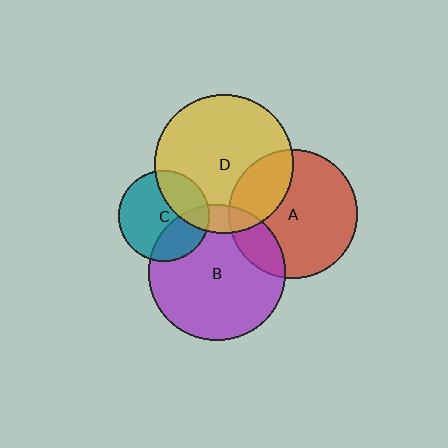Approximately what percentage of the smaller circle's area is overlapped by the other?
Approximately 30%.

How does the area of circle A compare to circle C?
Approximately 2.0 times.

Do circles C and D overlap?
Yes.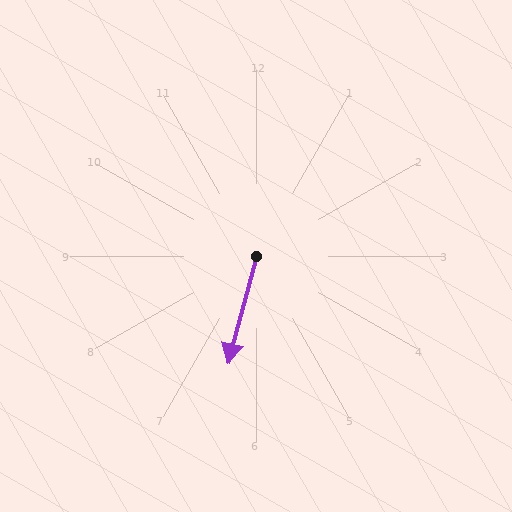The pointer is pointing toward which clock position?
Roughly 7 o'clock.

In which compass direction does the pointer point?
South.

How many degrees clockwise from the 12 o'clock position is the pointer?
Approximately 195 degrees.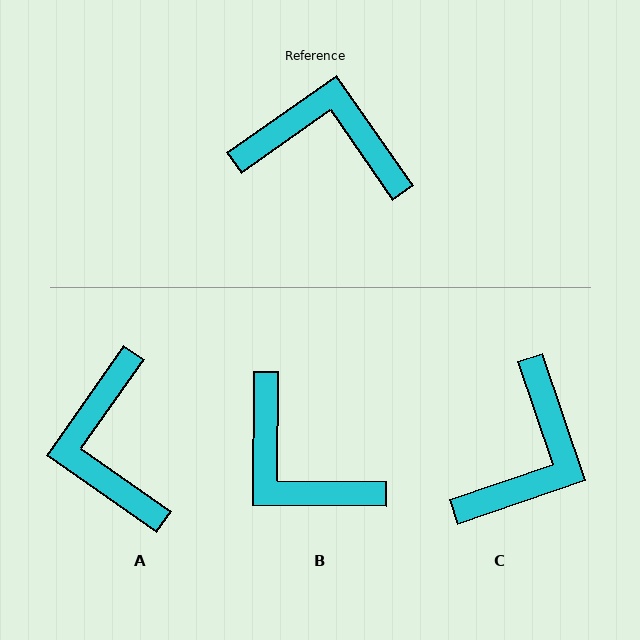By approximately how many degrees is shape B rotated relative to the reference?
Approximately 145 degrees counter-clockwise.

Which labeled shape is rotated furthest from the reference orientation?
B, about 145 degrees away.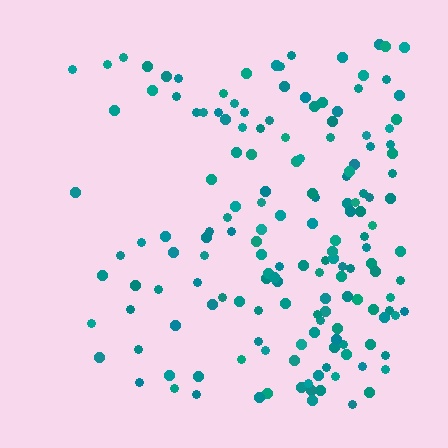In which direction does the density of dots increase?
From left to right, with the right side densest.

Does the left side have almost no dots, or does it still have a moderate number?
Still a moderate number, just noticeably fewer than the right.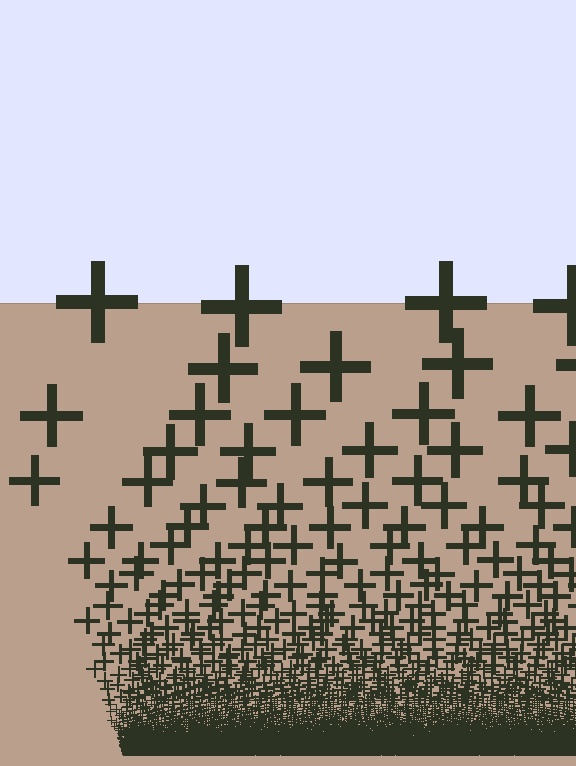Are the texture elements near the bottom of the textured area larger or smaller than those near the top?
Smaller. The gradient is inverted — elements near the bottom are smaller and denser.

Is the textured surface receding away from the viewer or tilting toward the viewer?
The surface appears to tilt toward the viewer. Texture elements get larger and sparser toward the top.